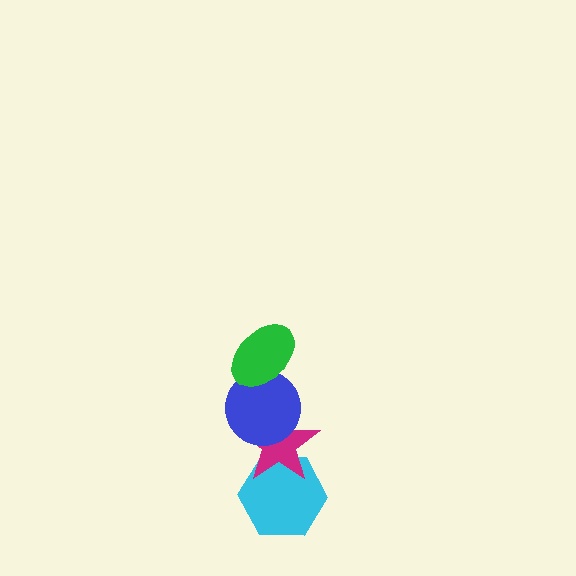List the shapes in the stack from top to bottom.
From top to bottom: the green ellipse, the blue circle, the magenta star, the cyan hexagon.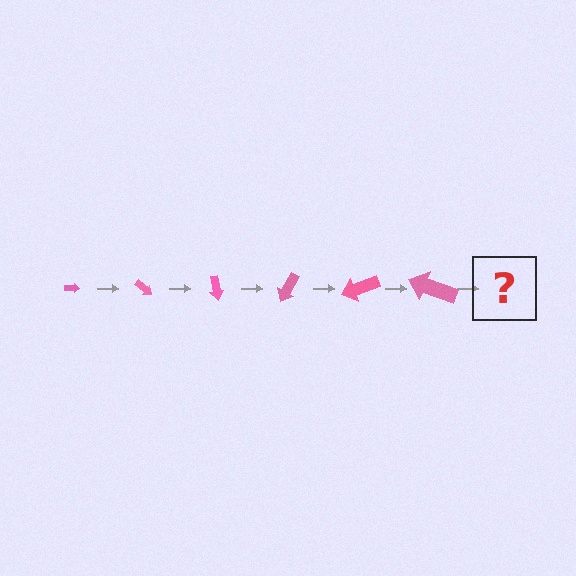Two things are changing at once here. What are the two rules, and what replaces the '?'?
The two rules are that the arrow grows larger each step and it rotates 40 degrees each step. The '?' should be an arrow, larger than the previous one and rotated 240 degrees from the start.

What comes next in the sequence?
The next element should be an arrow, larger than the previous one and rotated 240 degrees from the start.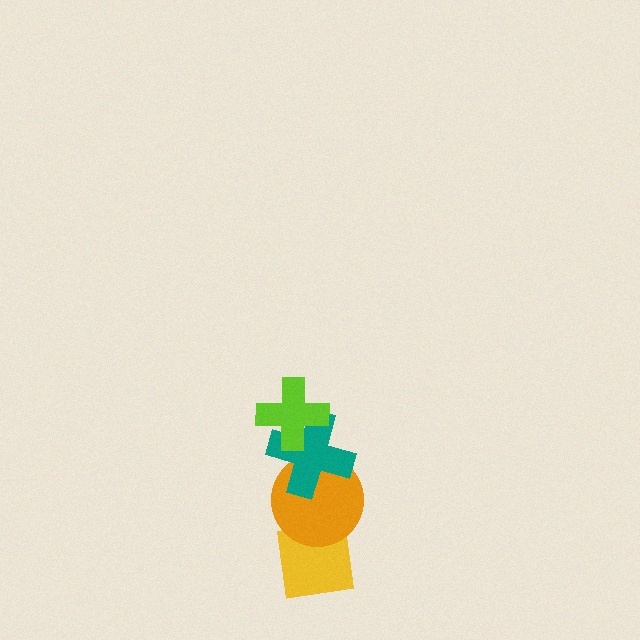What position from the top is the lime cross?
The lime cross is 1st from the top.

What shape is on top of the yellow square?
The orange circle is on top of the yellow square.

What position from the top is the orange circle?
The orange circle is 3rd from the top.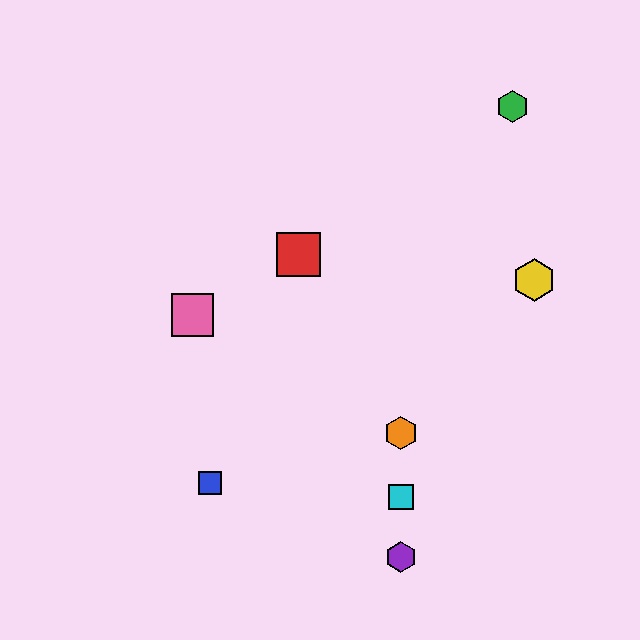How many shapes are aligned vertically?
3 shapes (the purple hexagon, the orange hexagon, the cyan square) are aligned vertically.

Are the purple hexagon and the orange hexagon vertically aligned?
Yes, both are at x≈401.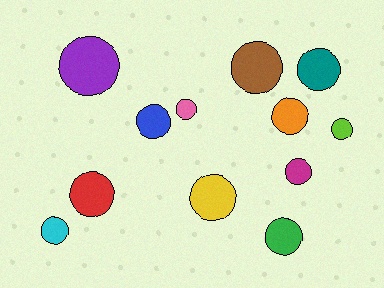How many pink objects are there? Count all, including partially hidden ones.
There is 1 pink object.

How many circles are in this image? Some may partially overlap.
There are 12 circles.